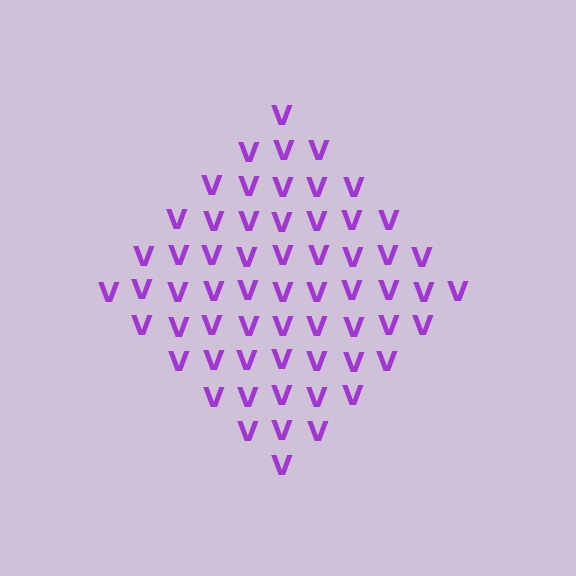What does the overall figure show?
The overall figure shows a diamond.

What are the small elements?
The small elements are letter V's.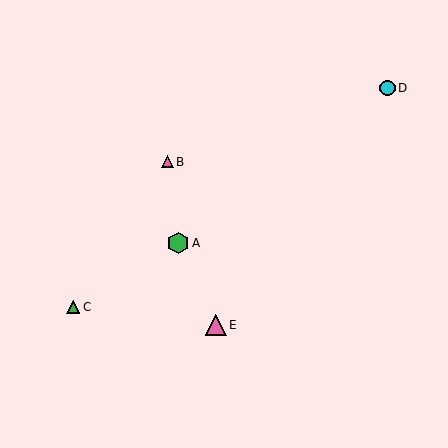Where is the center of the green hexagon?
The center of the green hexagon is at (178, 243).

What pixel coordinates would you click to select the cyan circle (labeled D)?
Click at (387, 88) to select the cyan circle D.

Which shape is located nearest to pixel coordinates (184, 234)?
The green hexagon (labeled A) at (178, 243) is nearest to that location.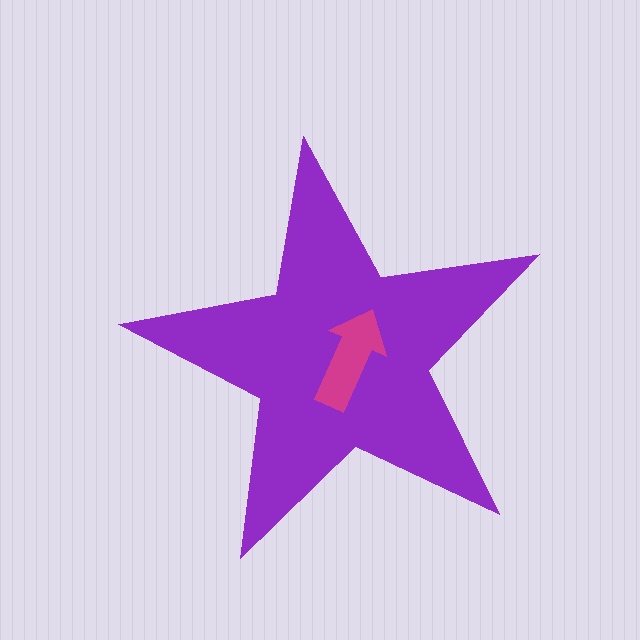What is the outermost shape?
The purple star.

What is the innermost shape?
The magenta arrow.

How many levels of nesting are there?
2.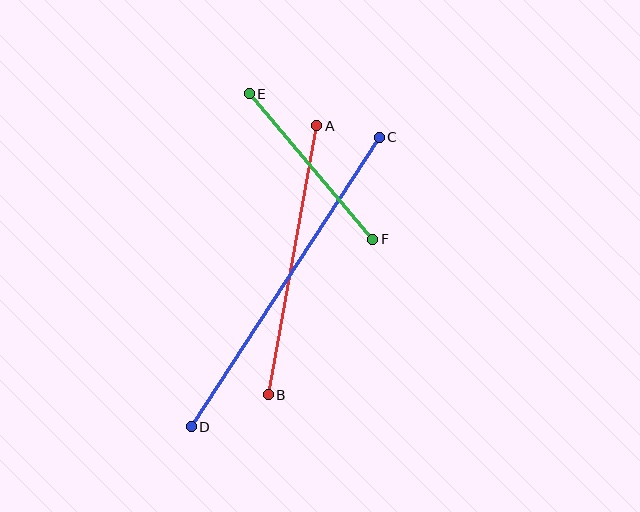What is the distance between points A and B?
The distance is approximately 273 pixels.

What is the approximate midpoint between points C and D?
The midpoint is at approximately (285, 282) pixels.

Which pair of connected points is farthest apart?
Points C and D are farthest apart.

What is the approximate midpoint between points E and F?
The midpoint is at approximately (311, 166) pixels.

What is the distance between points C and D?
The distance is approximately 345 pixels.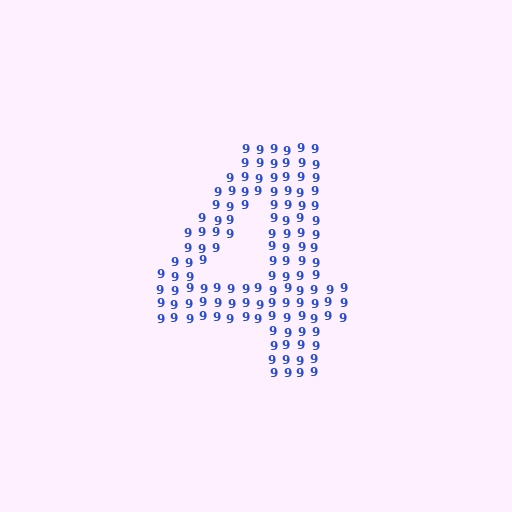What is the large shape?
The large shape is the digit 4.